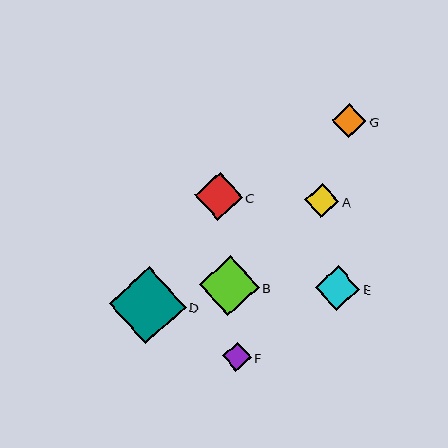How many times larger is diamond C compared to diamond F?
Diamond C is approximately 1.6 times the size of diamond F.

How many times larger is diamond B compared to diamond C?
Diamond B is approximately 1.3 times the size of diamond C.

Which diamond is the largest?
Diamond D is the largest with a size of approximately 77 pixels.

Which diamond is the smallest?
Diamond F is the smallest with a size of approximately 29 pixels.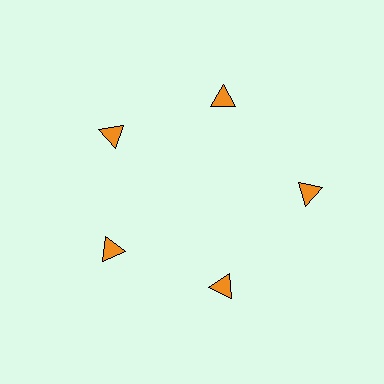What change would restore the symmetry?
The symmetry would be restored by moving it inward, back onto the ring so that all 5 triangles sit at equal angles and equal distance from the center.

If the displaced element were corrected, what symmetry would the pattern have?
It would have 5-fold rotational symmetry — the pattern would map onto itself every 72 degrees.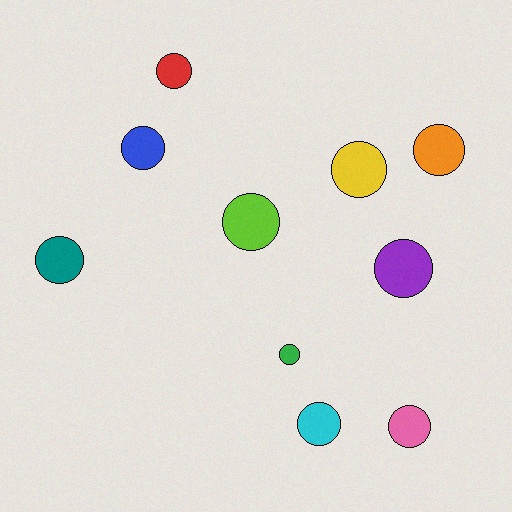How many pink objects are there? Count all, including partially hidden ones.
There is 1 pink object.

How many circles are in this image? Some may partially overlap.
There are 10 circles.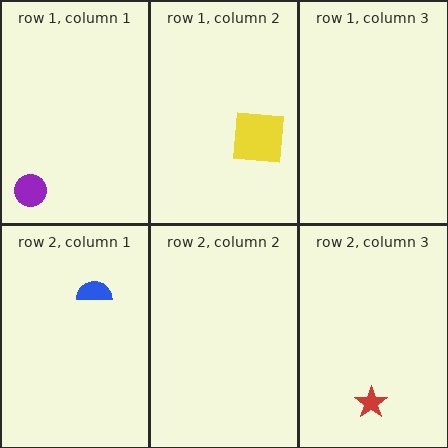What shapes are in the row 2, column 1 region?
The blue semicircle.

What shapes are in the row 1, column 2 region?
The yellow square.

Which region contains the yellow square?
The row 1, column 2 region.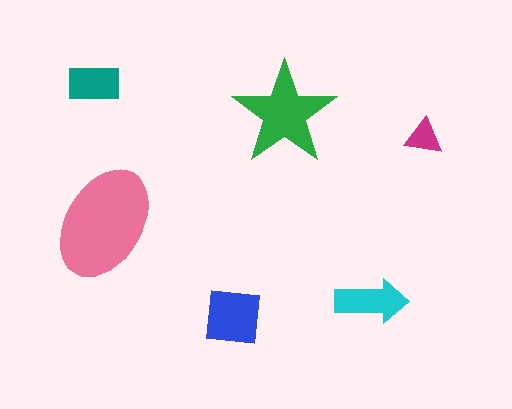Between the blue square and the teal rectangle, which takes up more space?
The blue square.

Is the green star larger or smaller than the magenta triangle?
Larger.